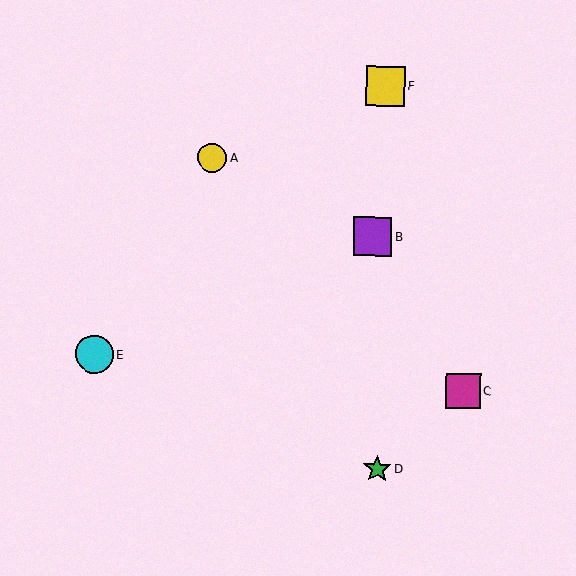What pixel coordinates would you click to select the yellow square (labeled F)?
Click at (385, 86) to select the yellow square F.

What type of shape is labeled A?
Shape A is a yellow circle.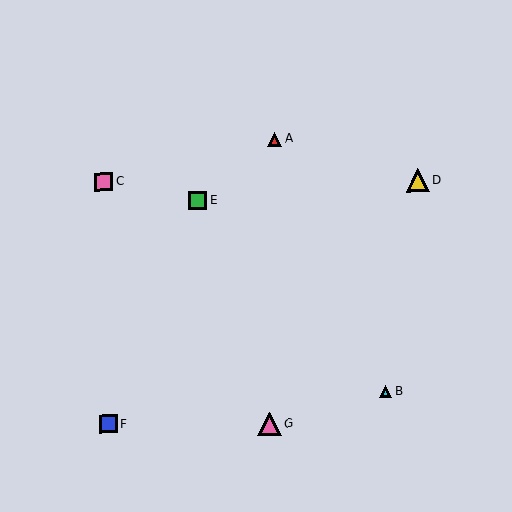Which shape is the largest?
The pink triangle (labeled G) is the largest.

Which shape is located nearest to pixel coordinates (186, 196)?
The green square (labeled E) at (197, 200) is nearest to that location.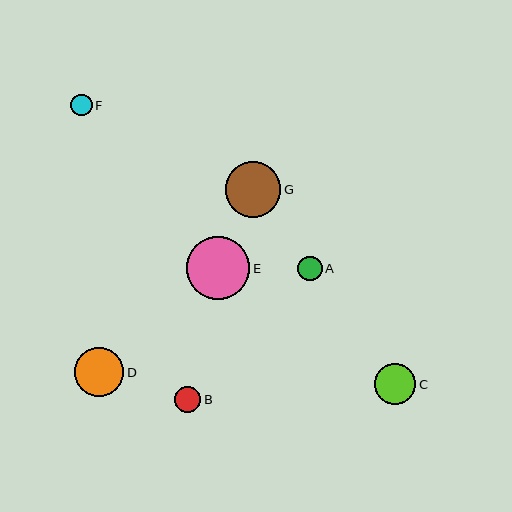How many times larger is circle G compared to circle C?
Circle G is approximately 1.3 times the size of circle C.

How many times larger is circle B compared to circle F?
Circle B is approximately 1.2 times the size of circle F.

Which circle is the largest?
Circle E is the largest with a size of approximately 63 pixels.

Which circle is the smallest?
Circle F is the smallest with a size of approximately 22 pixels.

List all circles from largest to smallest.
From largest to smallest: E, G, D, C, B, A, F.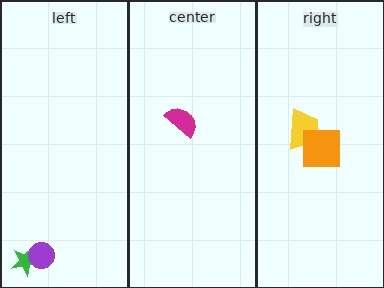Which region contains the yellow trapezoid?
The right region.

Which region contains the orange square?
The right region.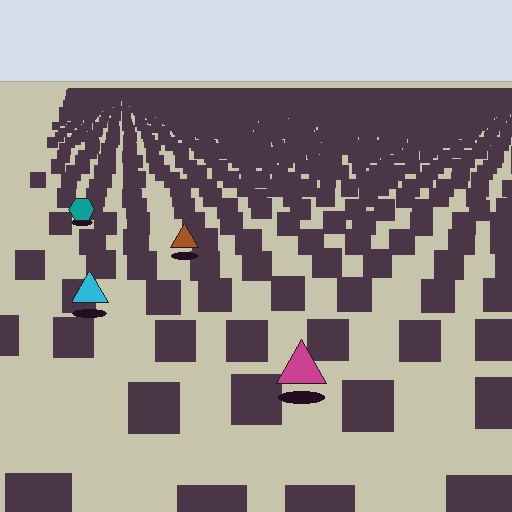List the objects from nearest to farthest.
From nearest to farthest: the magenta triangle, the cyan triangle, the brown triangle, the teal hexagon.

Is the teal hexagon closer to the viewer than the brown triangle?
No. The brown triangle is closer — you can tell from the texture gradient: the ground texture is coarser near it.